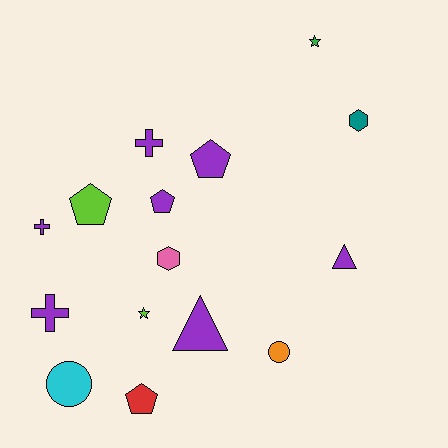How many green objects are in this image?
There is 1 green object.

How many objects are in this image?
There are 15 objects.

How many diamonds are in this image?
There are no diamonds.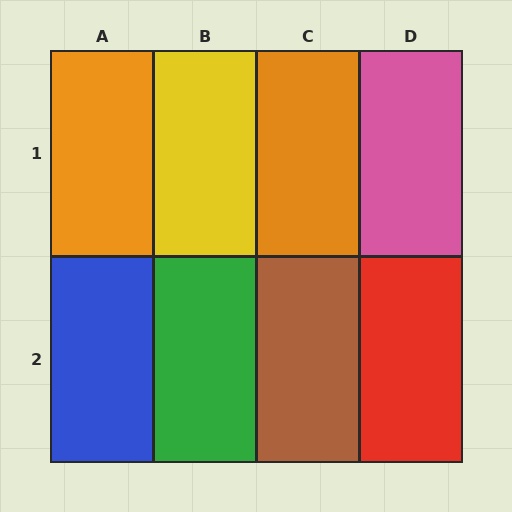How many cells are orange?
2 cells are orange.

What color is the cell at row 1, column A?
Orange.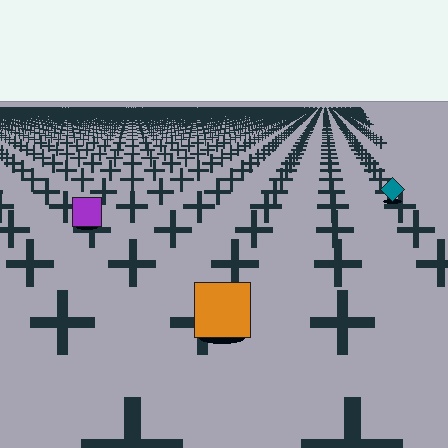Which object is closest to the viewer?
The orange square is closest. The texture marks near it are larger and more spread out.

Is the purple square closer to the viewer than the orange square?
No. The orange square is closer — you can tell from the texture gradient: the ground texture is coarser near it.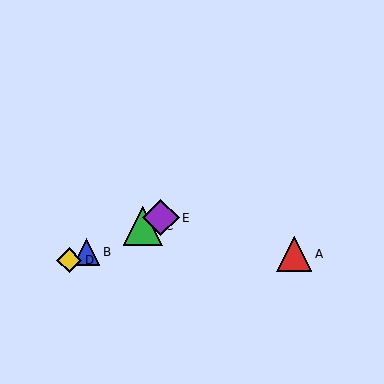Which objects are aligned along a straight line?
Objects B, C, D, E are aligned along a straight line.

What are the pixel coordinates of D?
Object D is at (69, 260).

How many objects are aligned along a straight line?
4 objects (B, C, D, E) are aligned along a straight line.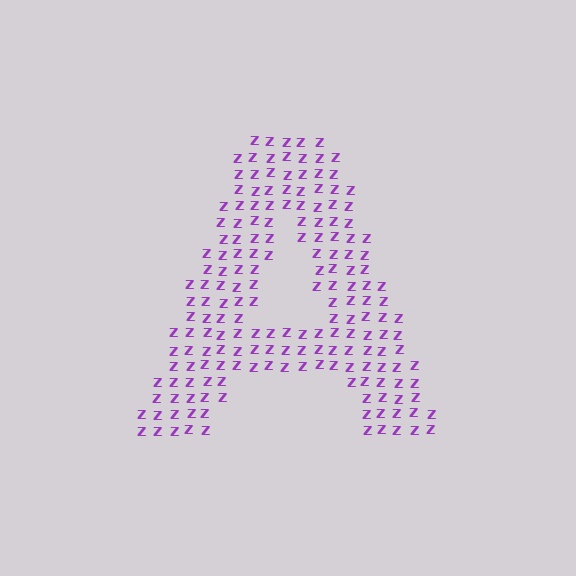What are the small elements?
The small elements are letter Z's.